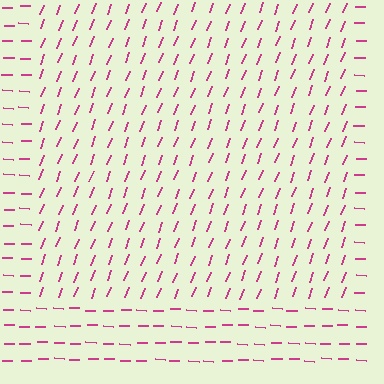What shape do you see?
I see a rectangle.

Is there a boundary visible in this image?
Yes, there is a texture boundary formed by a change in line orientation.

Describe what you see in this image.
The image is filled with small magenta line segments. A rectangle region in the image has lines oriented differently from the surrounding lines, creating a visible texture boundary.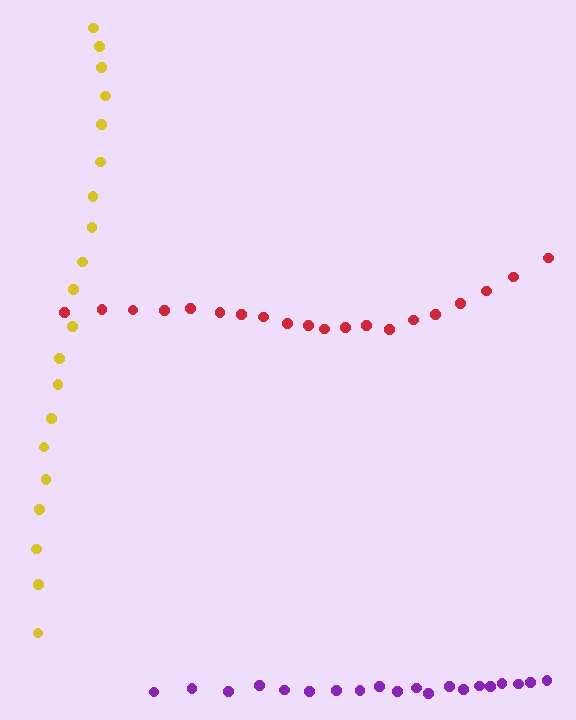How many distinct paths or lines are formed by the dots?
There are 3 distinct paths.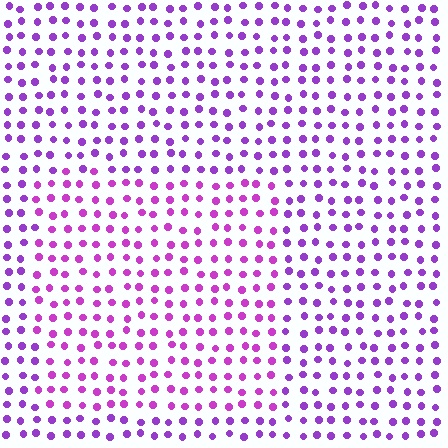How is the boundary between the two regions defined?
The boundary is defined purely by a slight shift in hue (about 22 degrees). Spacing, size, and orientation are identical on both sides.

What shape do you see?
I see a rectangle.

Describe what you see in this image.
The image is filled with small purple elements in a uniform arrangement. A rectangle-shaped region is visible where the elements are tinted to a slightly different hue, forming a subtle color boundary.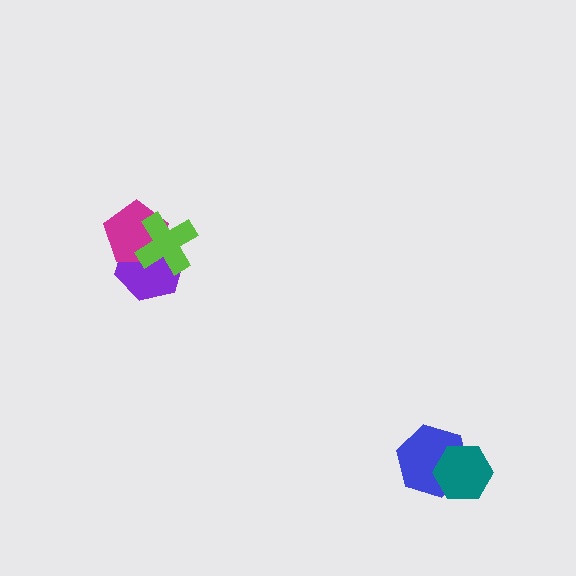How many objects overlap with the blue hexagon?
1 object overlaps with the blue hexagon.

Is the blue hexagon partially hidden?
Yes, it is partially covered by another shape.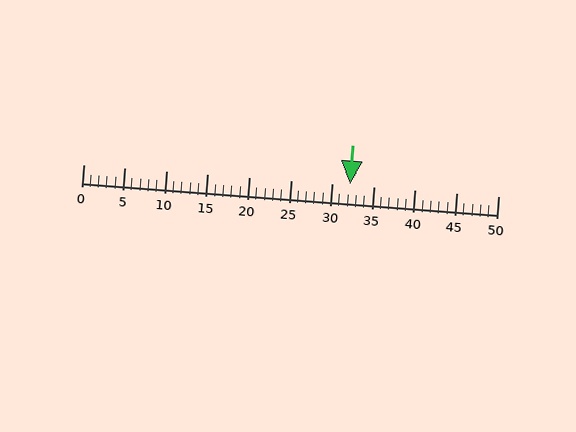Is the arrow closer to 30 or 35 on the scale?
The arrow is closer to 30.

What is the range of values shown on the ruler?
The ruler shows values from 0 to 50.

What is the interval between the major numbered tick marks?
The major tick marks are spaced 5 units apart.